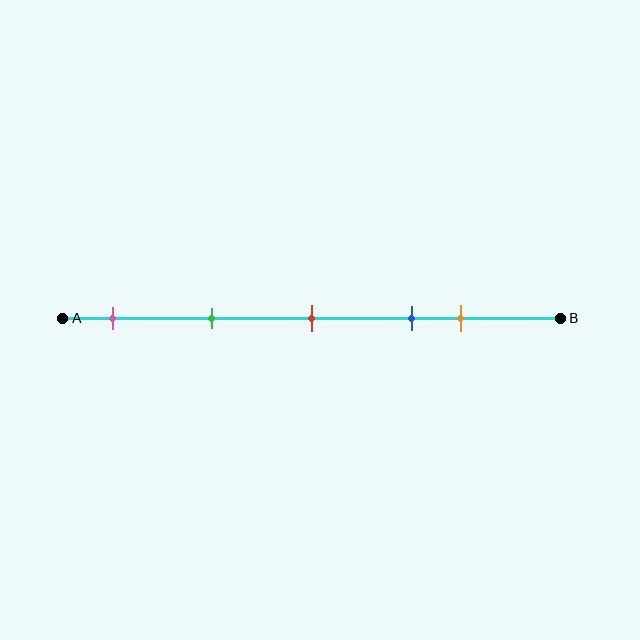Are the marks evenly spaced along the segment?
No, the marks are not evenly spaced.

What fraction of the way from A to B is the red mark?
The red mark is approximately 50% (0.5) of the way from A to B.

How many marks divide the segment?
There are 5 marks dividing the segment.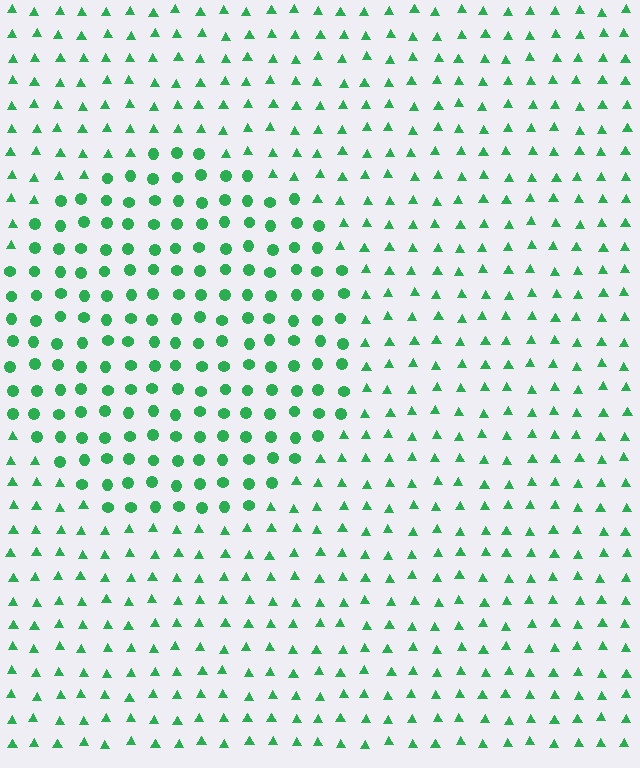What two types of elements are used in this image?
The image uses circles inside the circle region and triangles outside it.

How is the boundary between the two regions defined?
The boundary is defined by a change in element shape: circles inside vs. triangles outside. All elements share the same color and spacing.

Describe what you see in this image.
The image is filled with small green elements arranged in a uniform grid. A circle-shaped region contains circles, while the surrounding area contains triangles. The boundary is defined purely by the change in element shape.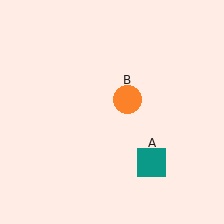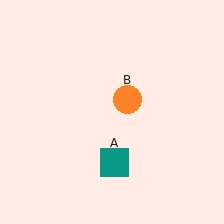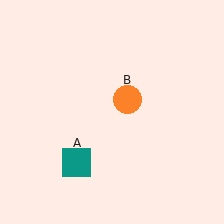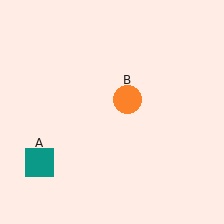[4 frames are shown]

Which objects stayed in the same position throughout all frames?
Orange circle (object B) remained stationary.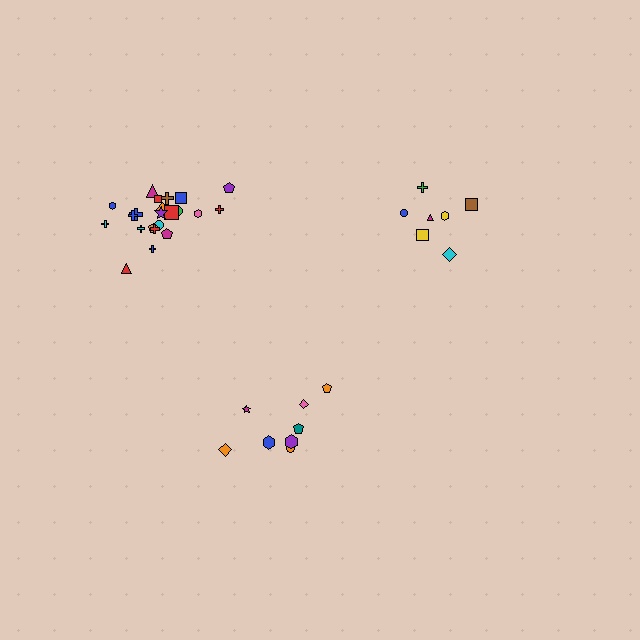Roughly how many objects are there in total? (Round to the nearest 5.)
Roughly 35 objects in total.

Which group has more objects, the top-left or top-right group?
The top-left group.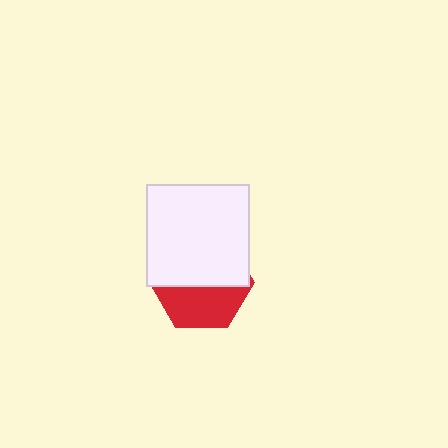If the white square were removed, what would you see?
You would see the complete red hexagon.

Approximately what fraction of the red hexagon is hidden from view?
Roughly 57% of the red hexagon is hidden behind the white square.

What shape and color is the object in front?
The object in front is a white square.